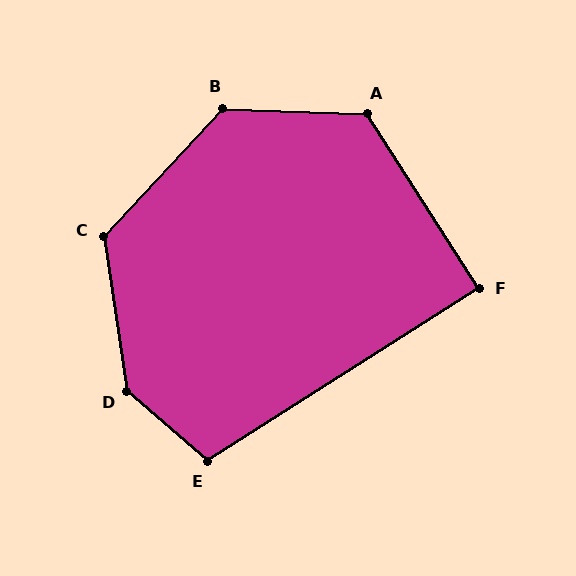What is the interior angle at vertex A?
Approximately 125 degrees (obtuse).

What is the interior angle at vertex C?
Approximately 129 degrees (obtuse).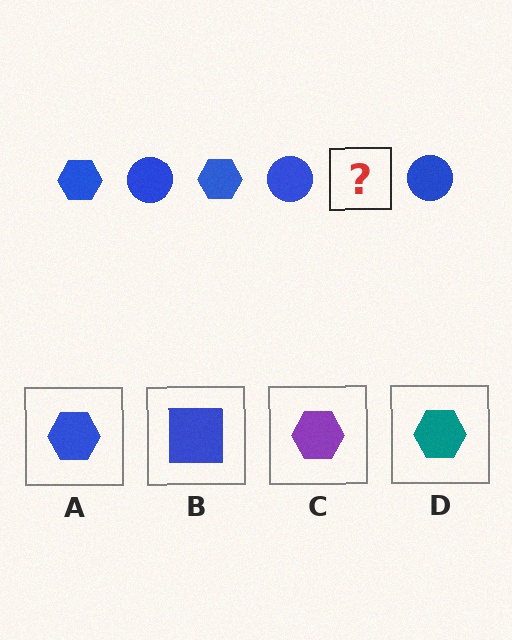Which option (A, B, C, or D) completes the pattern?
A.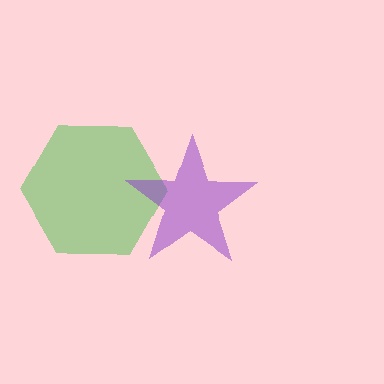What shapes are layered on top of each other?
The layered shapes are: a green hexagon, a purple star.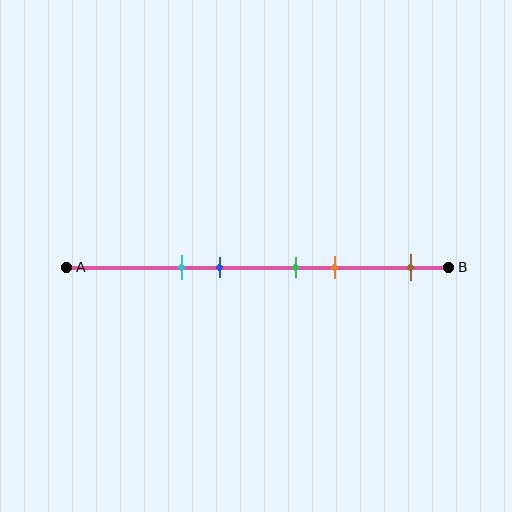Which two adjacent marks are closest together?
The green and orange marks are the closest adjacent pair.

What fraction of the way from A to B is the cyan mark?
The cyan mark is approximately 30% (0.3) of the way from A to B.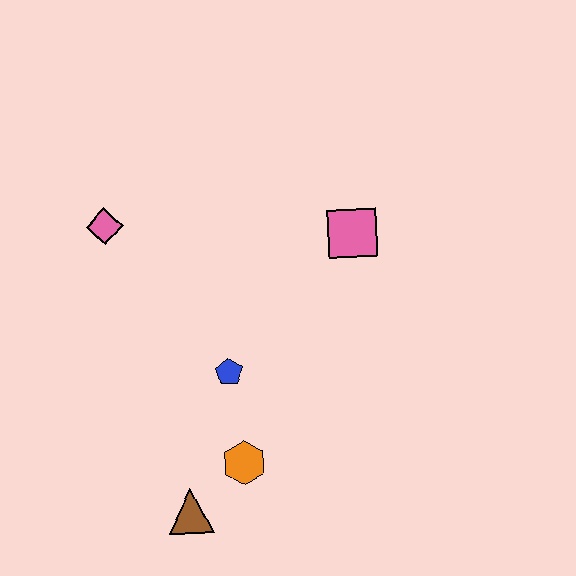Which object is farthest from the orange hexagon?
The pink diamond is farthest from the orange hexagon.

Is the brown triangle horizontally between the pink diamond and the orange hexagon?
Yes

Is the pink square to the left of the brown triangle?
No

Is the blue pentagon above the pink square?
No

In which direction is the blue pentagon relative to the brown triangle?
The blue pentagon is above the brown triangle.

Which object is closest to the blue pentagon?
The orange hexagon is closest to the blue pentagon.